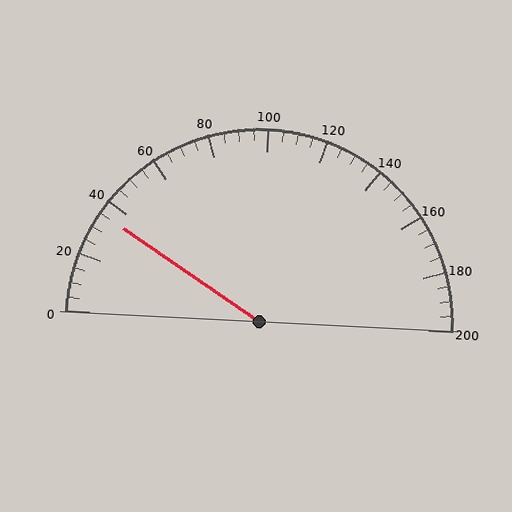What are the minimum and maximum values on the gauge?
The gauge ranges from 0 to 200.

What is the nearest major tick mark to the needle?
The nearest major tick mark is 40.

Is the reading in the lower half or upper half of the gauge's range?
The reading is in the lower half of the range (0 to 200).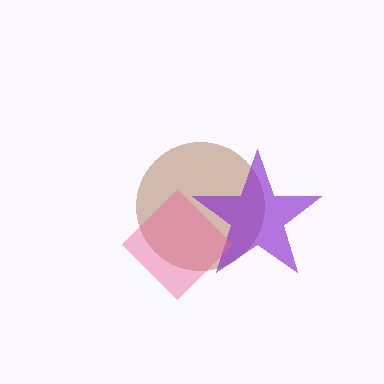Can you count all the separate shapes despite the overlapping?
Yes, there are 3 separate shapes.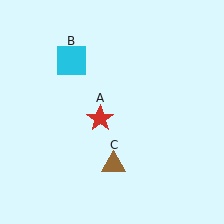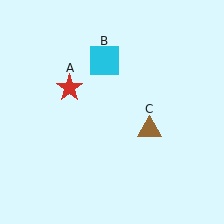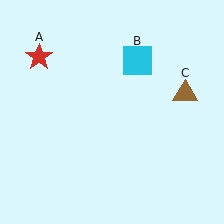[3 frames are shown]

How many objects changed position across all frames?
3 objects changed position: red star (object A), cyan square (object B), brown triangle (object C).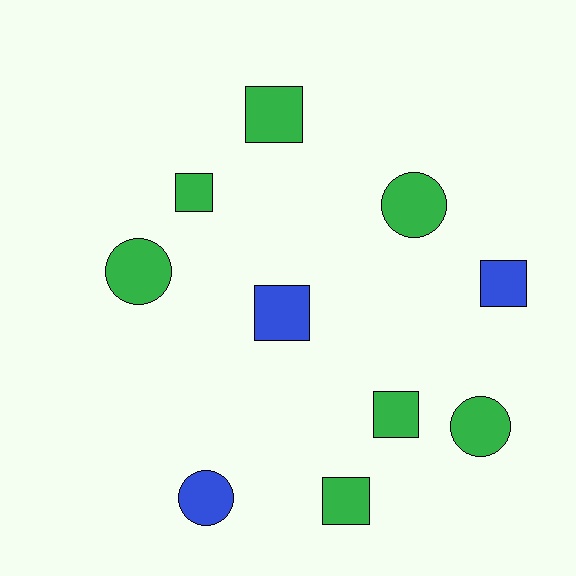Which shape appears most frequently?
Square, with 6 objects.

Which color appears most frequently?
Green, with 7 objects.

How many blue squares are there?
There are 2 blue squares.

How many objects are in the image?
There are 10 objects.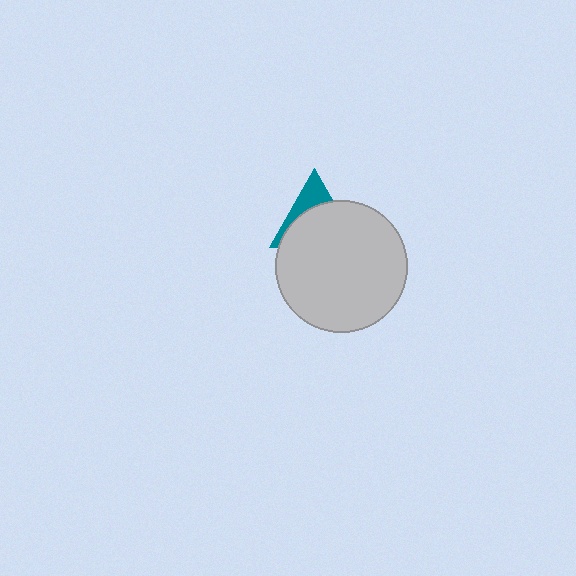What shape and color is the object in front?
The object in front is a light gray circle.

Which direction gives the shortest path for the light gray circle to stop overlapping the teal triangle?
Moving down gives the shortest separation.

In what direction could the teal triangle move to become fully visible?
The teal triangle could move up. That would shift it out from behind the light gray circle entirely.